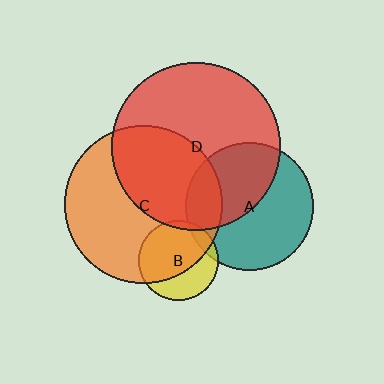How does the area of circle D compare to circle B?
Approximately 4.4 times.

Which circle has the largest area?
Circle D (red).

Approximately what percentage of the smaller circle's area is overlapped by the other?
Approximately 20%.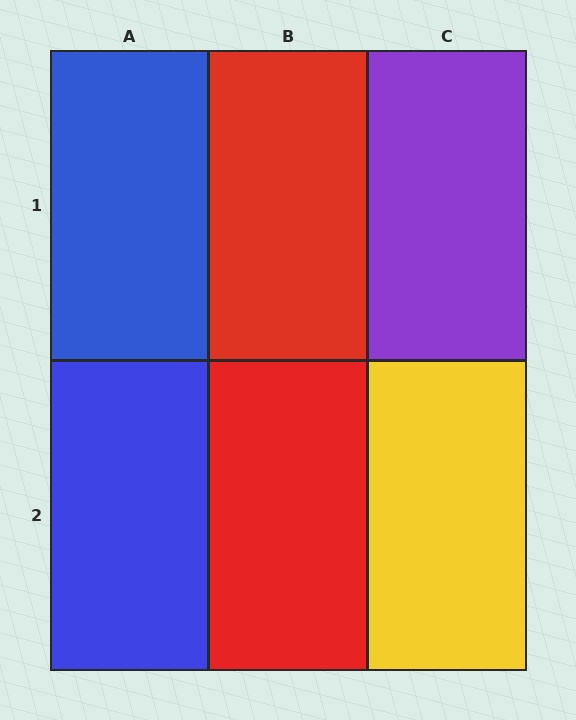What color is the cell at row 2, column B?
Red.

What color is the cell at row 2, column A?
Blue.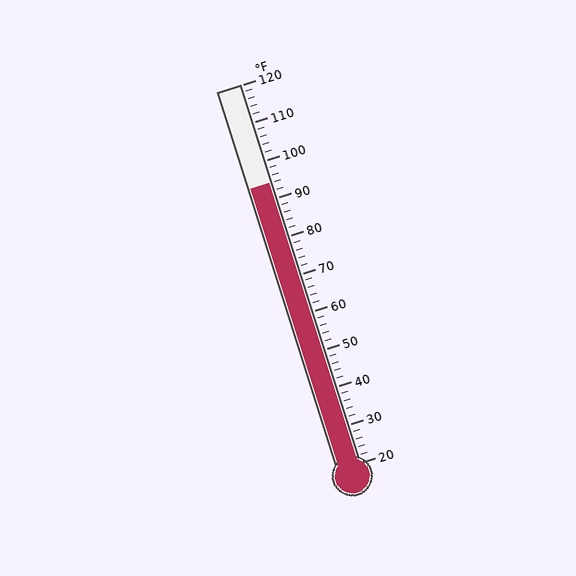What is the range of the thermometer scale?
The thermometer scale ranges from 20°F to 120°F.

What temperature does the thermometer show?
The thermometer shows approximately 94°F.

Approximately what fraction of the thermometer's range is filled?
The thermometer is filled to approximately 75% of its range.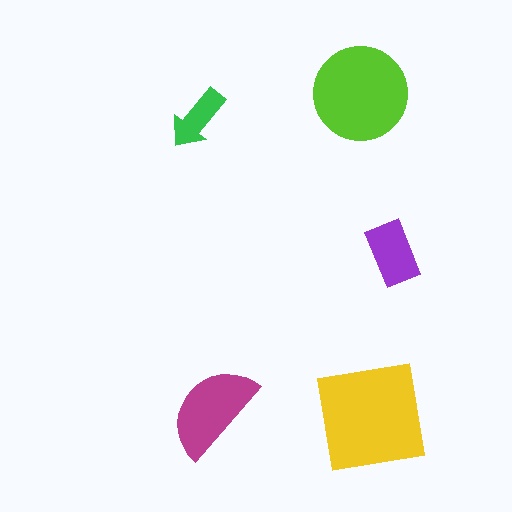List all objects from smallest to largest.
The green arrow, the purple rectangle, the magenta semicircle, the lime circle, the yellow square.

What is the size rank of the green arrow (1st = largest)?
5th.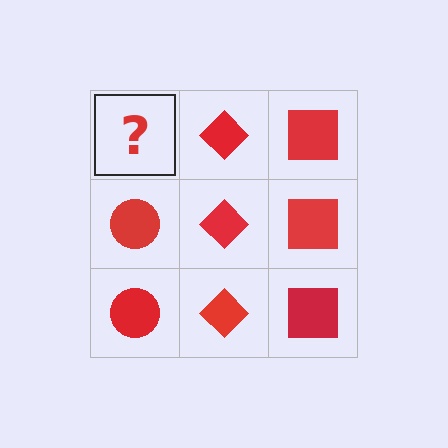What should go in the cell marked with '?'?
The missing cell should contain a red circle.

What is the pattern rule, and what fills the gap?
The rule is that each column has a consistent shape. The gap should be filled with a red circle.